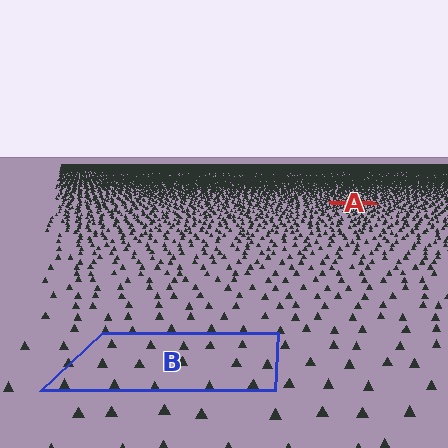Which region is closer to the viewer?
Region B is closer. The texture elements there are larger and more spread out.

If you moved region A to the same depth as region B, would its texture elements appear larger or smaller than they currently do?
They would appear larger. At a closer depth, the same texture elements are projected at a bigger on-screen size.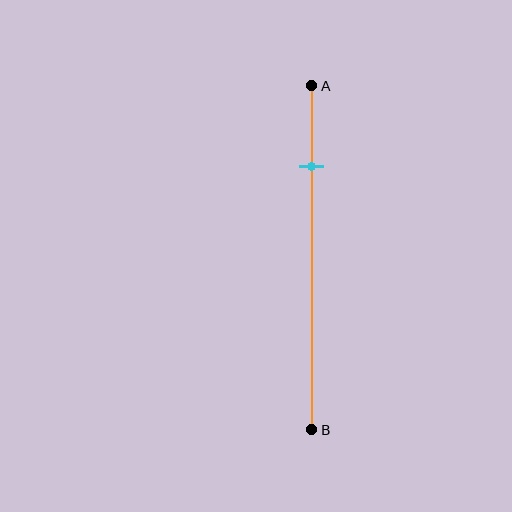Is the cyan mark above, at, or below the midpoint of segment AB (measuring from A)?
The cyan mark is above the midpoint of segment AB.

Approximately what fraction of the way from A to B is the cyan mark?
The cyan mark is approximately 25% of the way from A to B.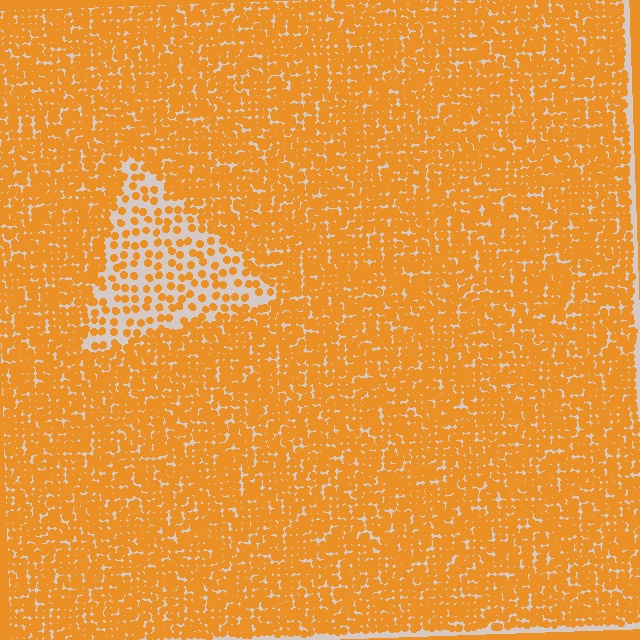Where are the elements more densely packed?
The elements are more densely packed outside the triangle boundary.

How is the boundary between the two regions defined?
The boundary is defined by a change in element density (approximately 2.7x ratio). All elements are the same color, size, and shape.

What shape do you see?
I see a triangle.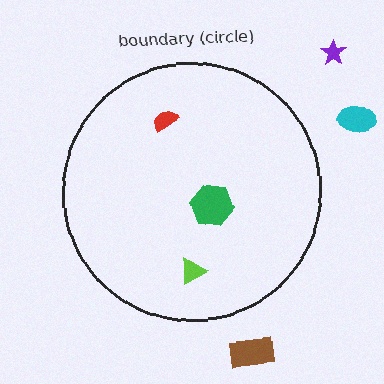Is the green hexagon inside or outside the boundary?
Inside.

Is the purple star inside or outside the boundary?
Outside.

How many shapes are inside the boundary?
3 inside, 3 outside.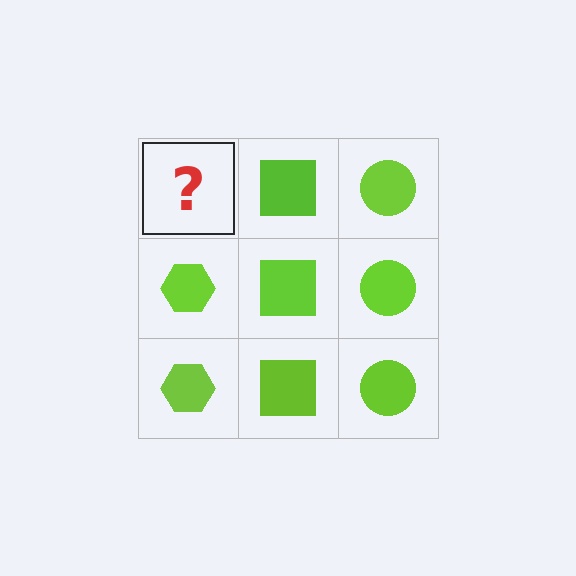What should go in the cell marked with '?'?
The missing cell should contain a lime hexagon.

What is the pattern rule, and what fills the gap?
The rule is that each column has a consistent shape. The gap should be filled with a lime hexagon.